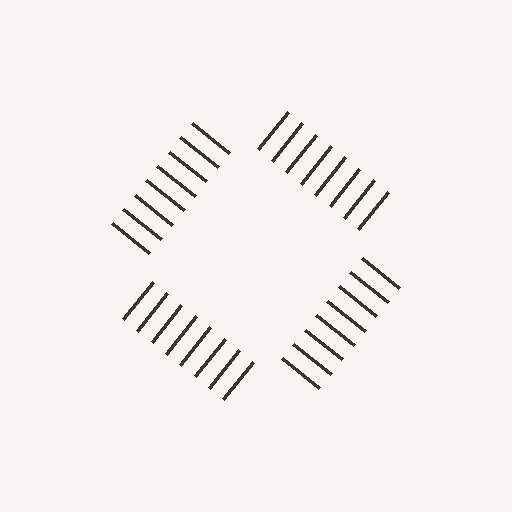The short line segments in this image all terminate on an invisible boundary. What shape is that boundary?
An illusory square — the line segments terminate on its edges but no continuous stroke is drawn.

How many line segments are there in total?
32 — 8 along each of the 4 edges.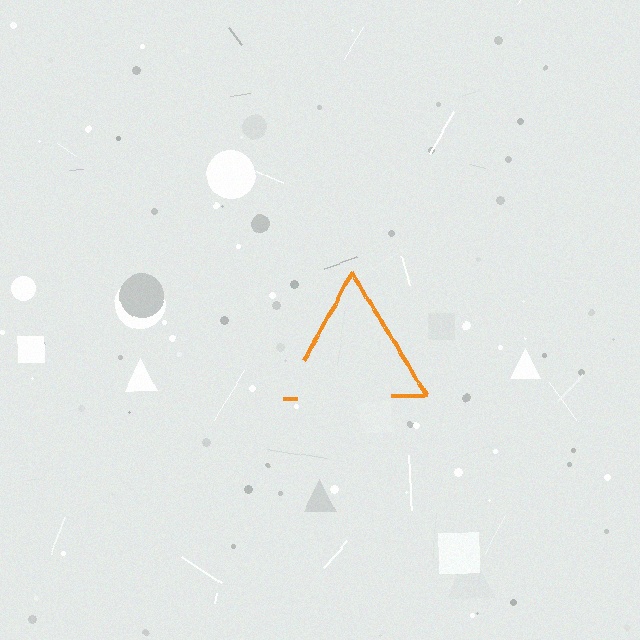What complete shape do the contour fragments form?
The contour fragments form a triangle.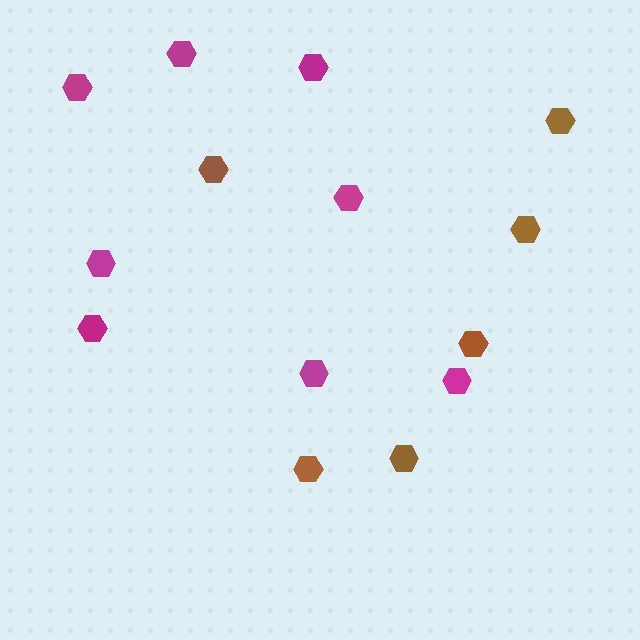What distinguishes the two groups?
There are 2 groups: one group of brown hexagons (6) and one group of magenta hexagons (8).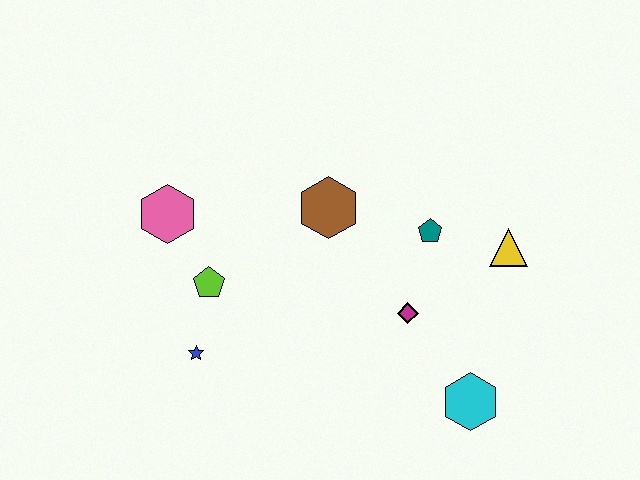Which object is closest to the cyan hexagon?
The magenta diamond is closest to the cyan hexagon.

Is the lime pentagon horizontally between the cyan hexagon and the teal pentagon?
No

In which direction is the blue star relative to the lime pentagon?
The blue star is below the lime pentagon.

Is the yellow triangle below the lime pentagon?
No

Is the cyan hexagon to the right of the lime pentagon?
Yes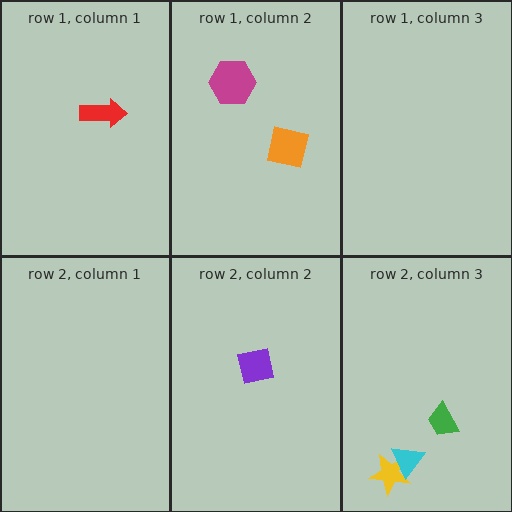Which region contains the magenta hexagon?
The row 1, column 2 region.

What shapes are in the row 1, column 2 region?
The orange square, the magenta hexagon.